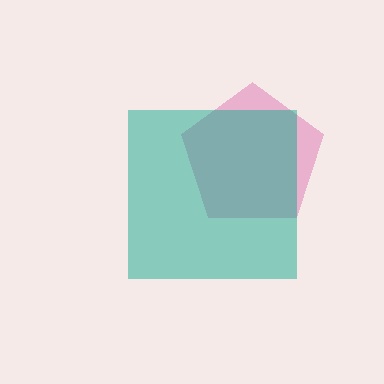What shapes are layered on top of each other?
The layered shapes are: a pink pentagon, a teal square.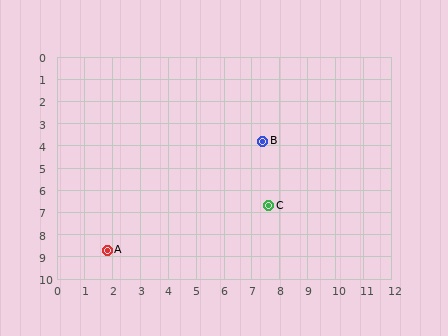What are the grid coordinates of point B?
Point B is at approximately (7.4, 3.8).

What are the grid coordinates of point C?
Point C is at approximately (7.6, 6.7).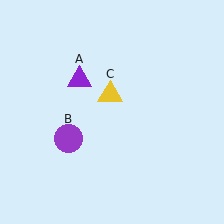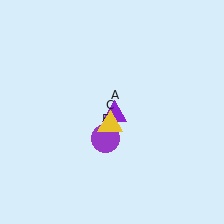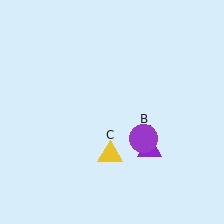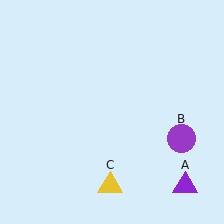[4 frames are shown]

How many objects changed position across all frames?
3 objects changed position: purple triangle (object A), purple circle (object B), yellow triangle (object C).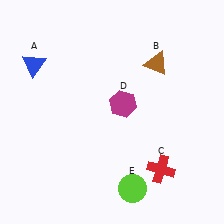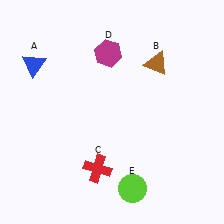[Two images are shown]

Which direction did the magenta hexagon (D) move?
The magenta hexagon (D) moved up.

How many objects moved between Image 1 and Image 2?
2 objects moved between the two images.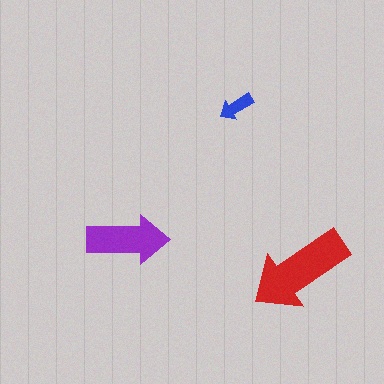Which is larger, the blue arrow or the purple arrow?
The purple one.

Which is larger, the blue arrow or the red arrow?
The red one.